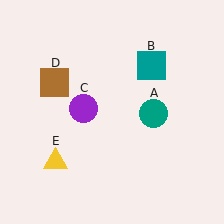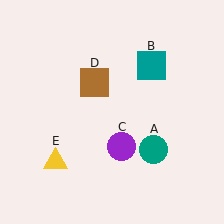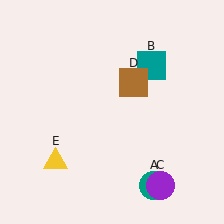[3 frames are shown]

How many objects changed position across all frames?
3 objects changed position: teal circle (object A), purple circle (object C), brown square (object D).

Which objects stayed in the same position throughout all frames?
Teal square (object B) and yellow triangle (object E) remained stationary.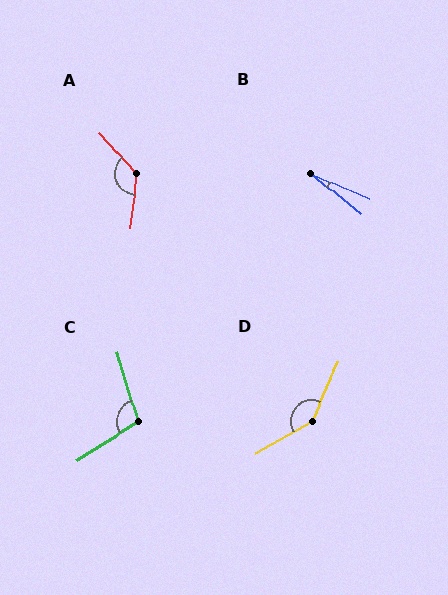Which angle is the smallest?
B, at approximately 16 degrees.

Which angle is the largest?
D, at approximately 144 degrees.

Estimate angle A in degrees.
Approximately 131 degrees.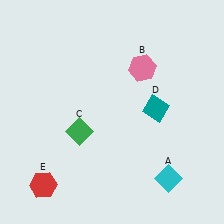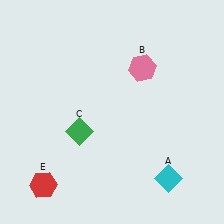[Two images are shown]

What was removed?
The teal diamond (D) was removed in Image 2.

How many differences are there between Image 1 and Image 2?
There is 1 difference between the two images.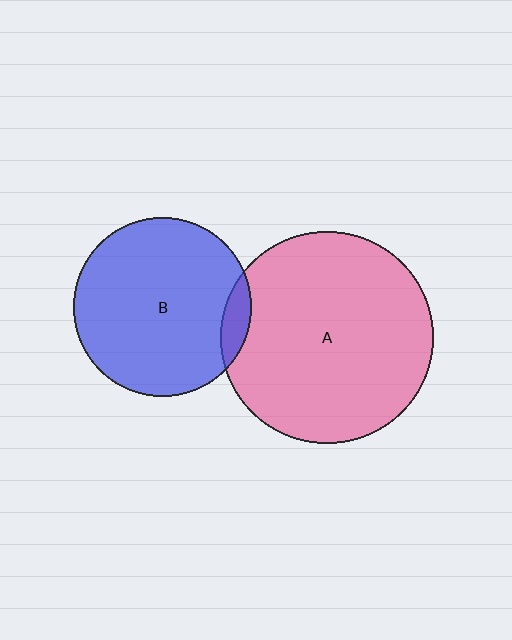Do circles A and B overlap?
Yes.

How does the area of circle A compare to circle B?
Approximately 1.4 times.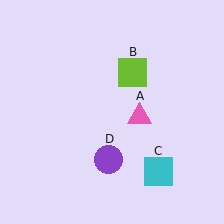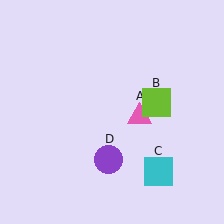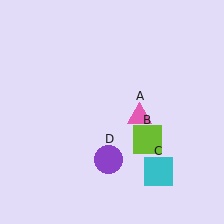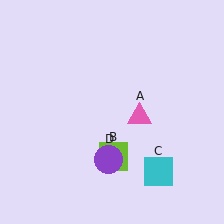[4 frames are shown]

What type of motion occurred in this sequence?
The lime square (object B) rotated clockwise around the center of the scene.